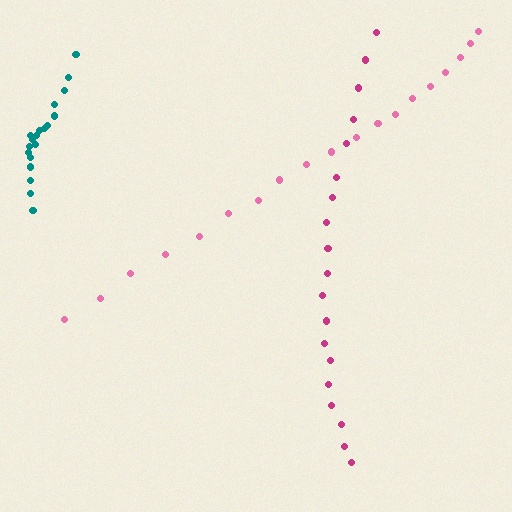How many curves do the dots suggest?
There are 3 distinct paths.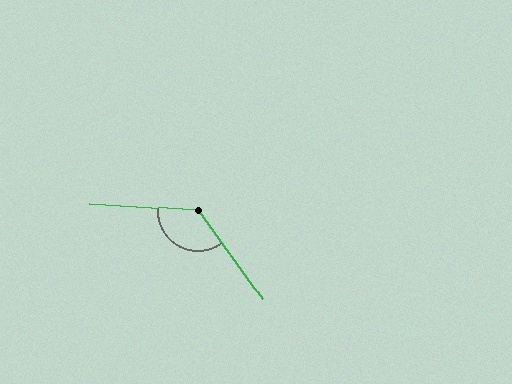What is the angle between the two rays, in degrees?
Approximately 130 degrees.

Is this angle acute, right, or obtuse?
It is obtuse.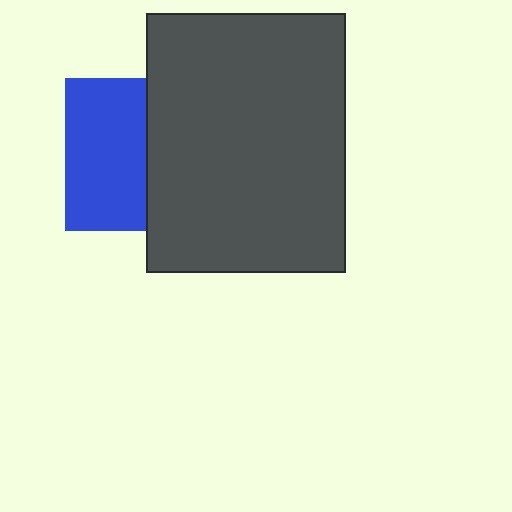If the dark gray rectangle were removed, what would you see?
You would see the complete blue square.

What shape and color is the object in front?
The object in front is a dark gray rectangle.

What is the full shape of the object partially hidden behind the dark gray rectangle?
The partially hidden object is a blue square.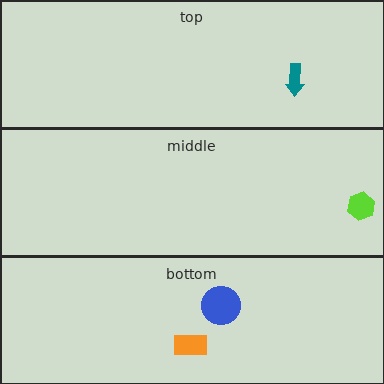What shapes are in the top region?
The teal arrow.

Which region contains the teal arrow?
The top region.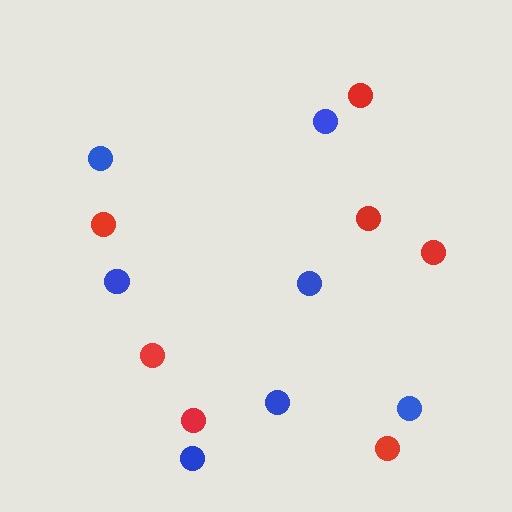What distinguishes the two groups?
There are 2 groups: one group of blue circles (7) and one group of red circles (7).